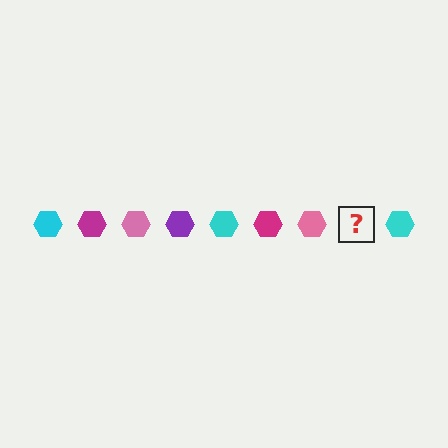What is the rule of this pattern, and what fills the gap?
The rule is that the pattern cycles through cyan, magenta, pink, purple hexagons. The gap should be filled with a purple hexagon.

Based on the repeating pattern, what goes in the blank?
The blank should be a purple hexagon.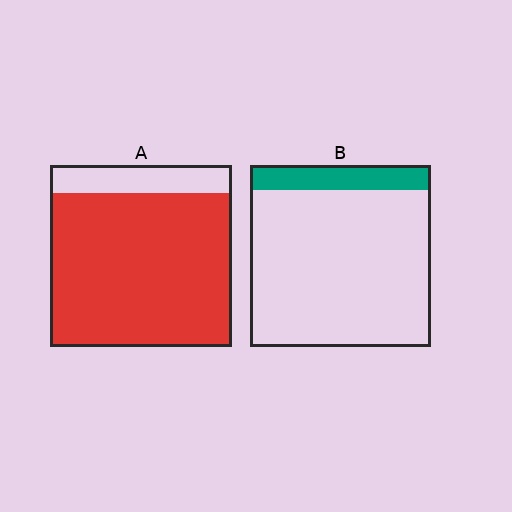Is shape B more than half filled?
No.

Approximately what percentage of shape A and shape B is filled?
A is approximately 85% and B is approximately 15%.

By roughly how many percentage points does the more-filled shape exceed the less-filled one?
By roughly 70 percentage points (A over B).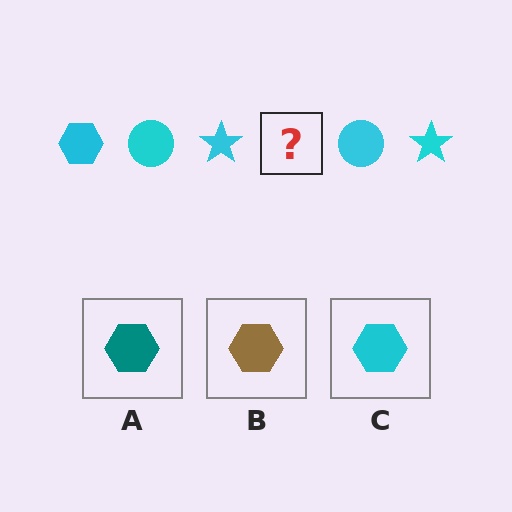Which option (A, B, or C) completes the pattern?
C.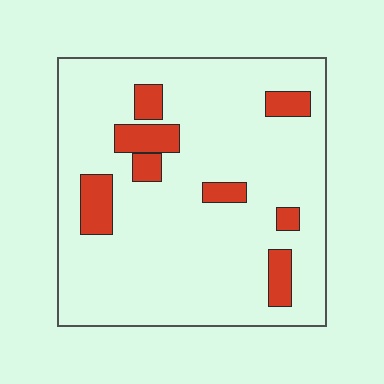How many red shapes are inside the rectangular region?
8.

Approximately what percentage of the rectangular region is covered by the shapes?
Approximately 15%.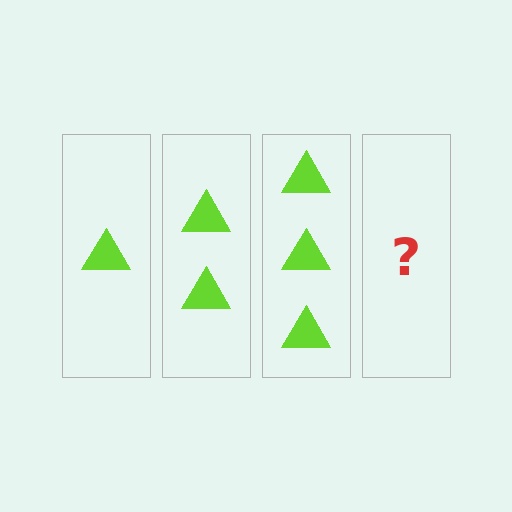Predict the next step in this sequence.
The next step is 4 triangles.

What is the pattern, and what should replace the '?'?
The pattern is that each step adds one more triangle. The '?' should be 4 triangles.